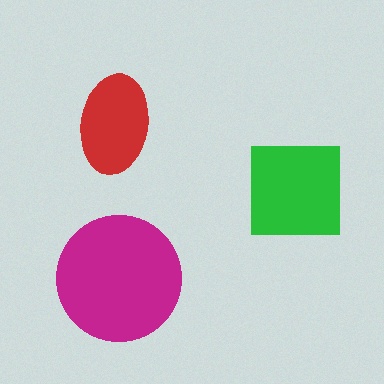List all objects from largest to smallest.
The magenta circle, the green square, the red ellipse.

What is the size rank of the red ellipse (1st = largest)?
3rd.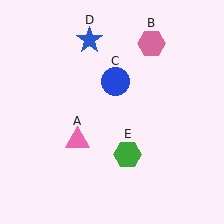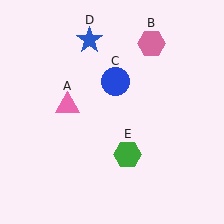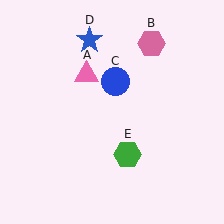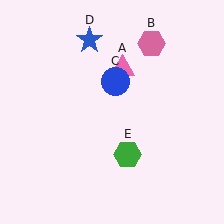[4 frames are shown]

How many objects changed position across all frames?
1 object changed position: pink triangle (object A).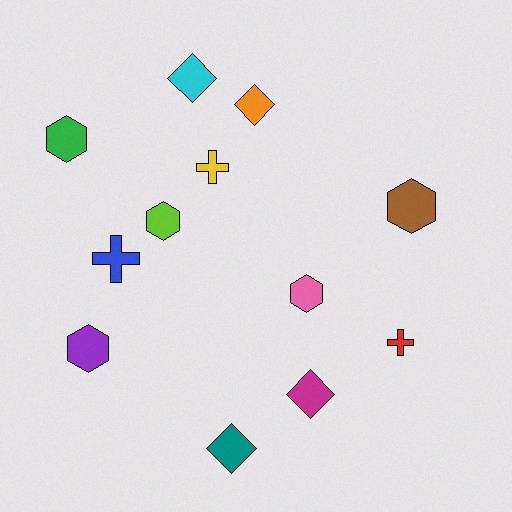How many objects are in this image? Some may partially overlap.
There are 12 objects.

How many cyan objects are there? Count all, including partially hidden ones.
There is 1 cyan object.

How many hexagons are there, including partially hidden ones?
There are 5 hexagons.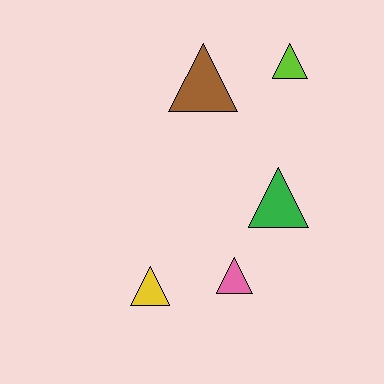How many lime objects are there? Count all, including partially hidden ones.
There is 1 lime object.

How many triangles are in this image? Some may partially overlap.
There are 5 triangles.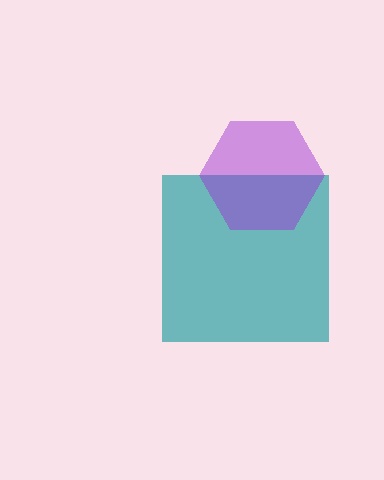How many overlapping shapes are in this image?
There are 2 overlapping shapes in the image.